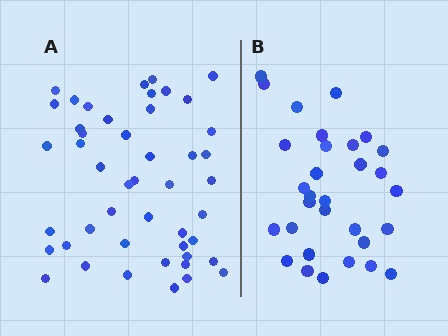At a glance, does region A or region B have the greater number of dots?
Region A (the left region) has more dots.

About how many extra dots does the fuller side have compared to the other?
Region A has approximately 15 more dots than region B.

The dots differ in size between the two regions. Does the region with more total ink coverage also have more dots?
No. Region B has more total ink coverage because its dots are larger, but region A actually contains more individual dots. Total area can be misleading — the number of items is what matters here.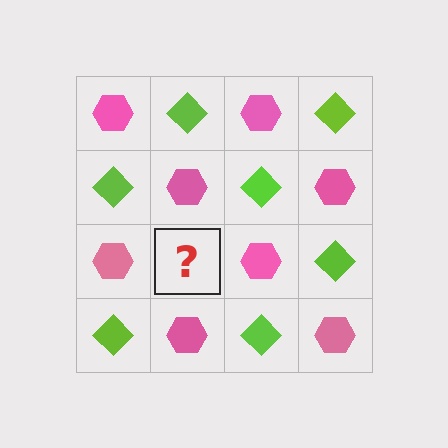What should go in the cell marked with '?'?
The missing cell should contain a lime diamond.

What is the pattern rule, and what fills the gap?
The rule is that it alternates pink hexagon and lime diamond in a checkerboard pattern. The gap should be filled with a lime diamond.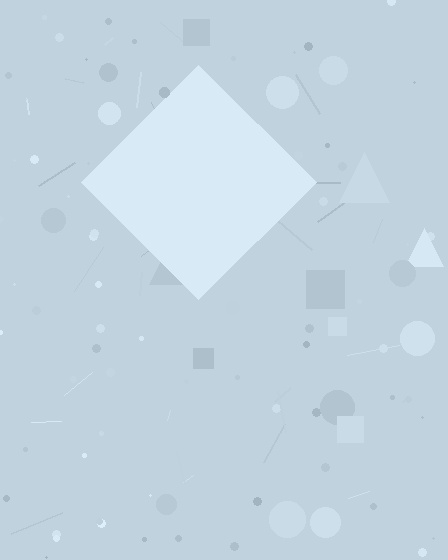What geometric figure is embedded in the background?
A diamond is embedded in the background.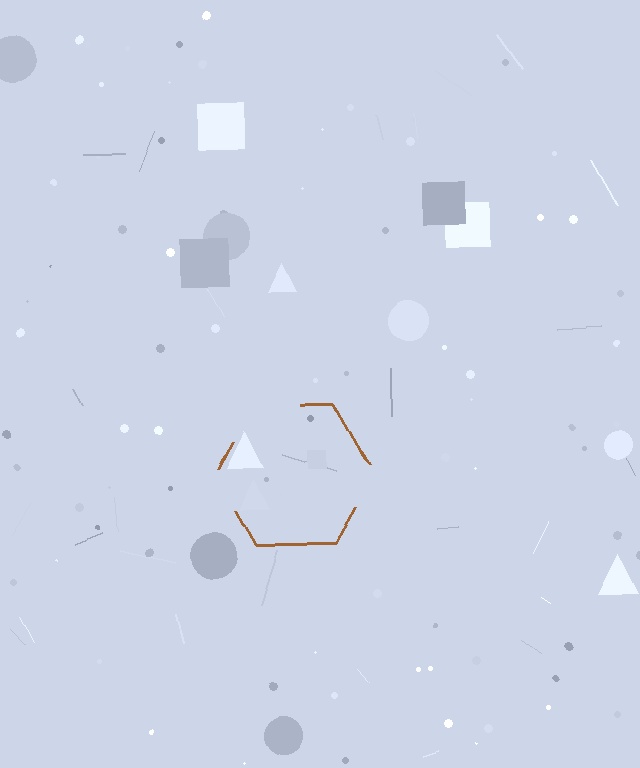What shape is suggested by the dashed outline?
The dashed outline suggests a hexagon.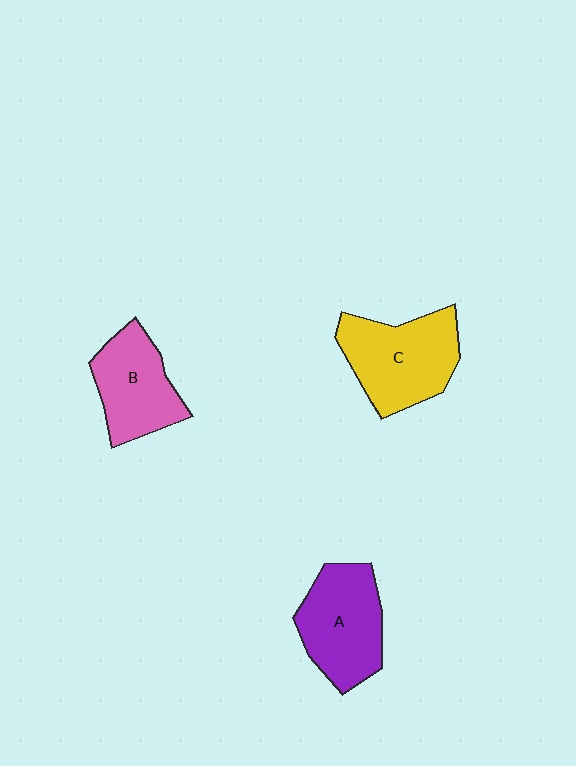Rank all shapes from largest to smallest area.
From largest to smallest: C (yellow), A (purple), B (pink).